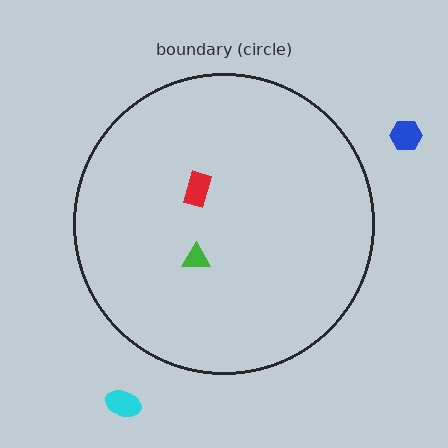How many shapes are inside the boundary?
2 inside, 2 outside.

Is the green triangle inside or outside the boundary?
Inside.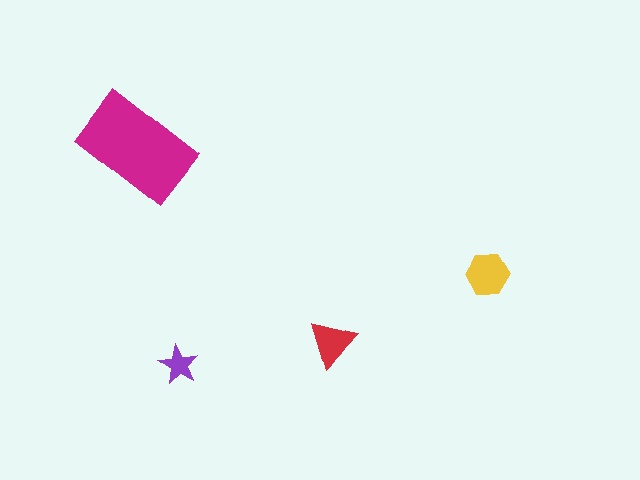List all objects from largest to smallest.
The magenta rectangle, the yellow hexagon, the red triangle, the purple star.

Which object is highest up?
The magenta rectangle is topmost.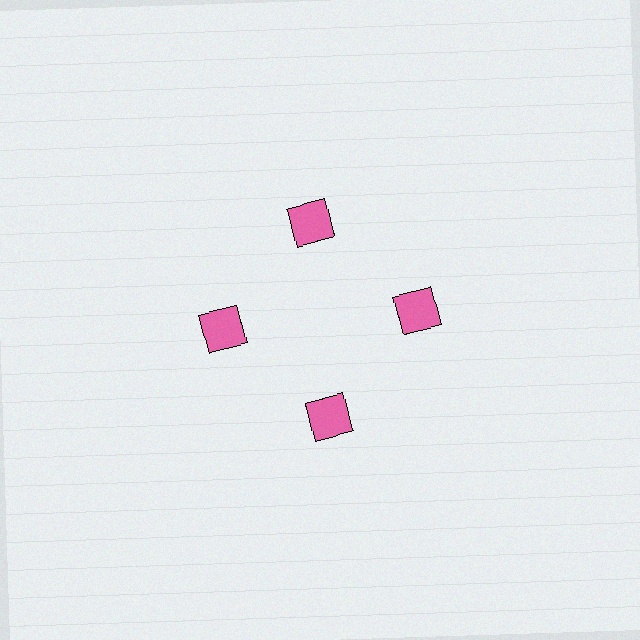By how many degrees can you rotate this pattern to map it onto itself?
The pattern maps onto itself every 90 degrees of rotation.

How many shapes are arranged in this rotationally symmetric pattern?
There are 4 shapes, arranged in 4 groups of 1.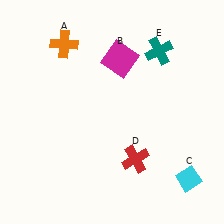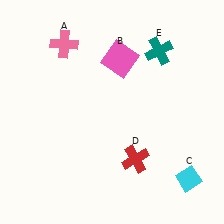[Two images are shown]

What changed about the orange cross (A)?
In Image 1, A is orange. In Image 2, it changed to pink.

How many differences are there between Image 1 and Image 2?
There are 2 differences between the two images.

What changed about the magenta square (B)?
In Image 1, B is magenta. In Image 2, it changed to pink.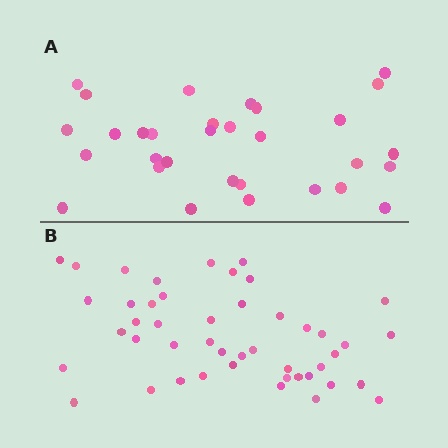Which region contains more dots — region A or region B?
Region B (the bottom region) has more dots.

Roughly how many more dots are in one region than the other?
Region B has approximately 15 more dots than region A.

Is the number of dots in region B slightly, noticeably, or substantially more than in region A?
Region B has substantially more. The ratio is roughly 1.5 to 1.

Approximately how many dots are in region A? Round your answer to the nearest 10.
About 30 dots. (The exact count is 31, which rounds to 30.)